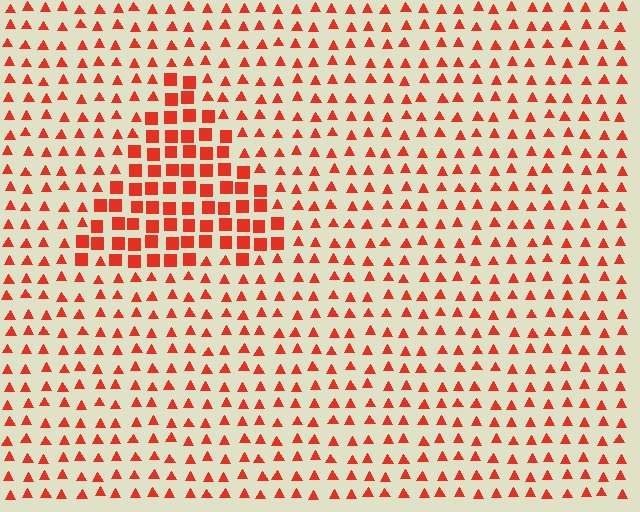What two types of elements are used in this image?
The image uses squares inside the triangle region and triangles outside it.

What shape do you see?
I see a triangle.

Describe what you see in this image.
The image is filled with small red elements arranged in a uniform grid. A triangle-shaped region contains squares, while the surrounding area contains triangles. The boundary is defined purely by the change in element shape.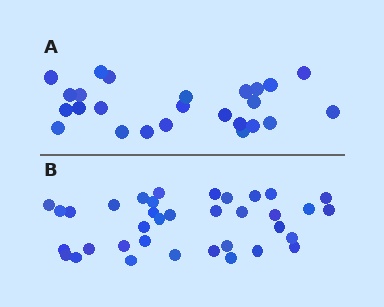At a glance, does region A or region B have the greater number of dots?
Region B (the bottom region) has more dots.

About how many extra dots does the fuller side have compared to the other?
Region B has roughly 12 or so more dots than region A.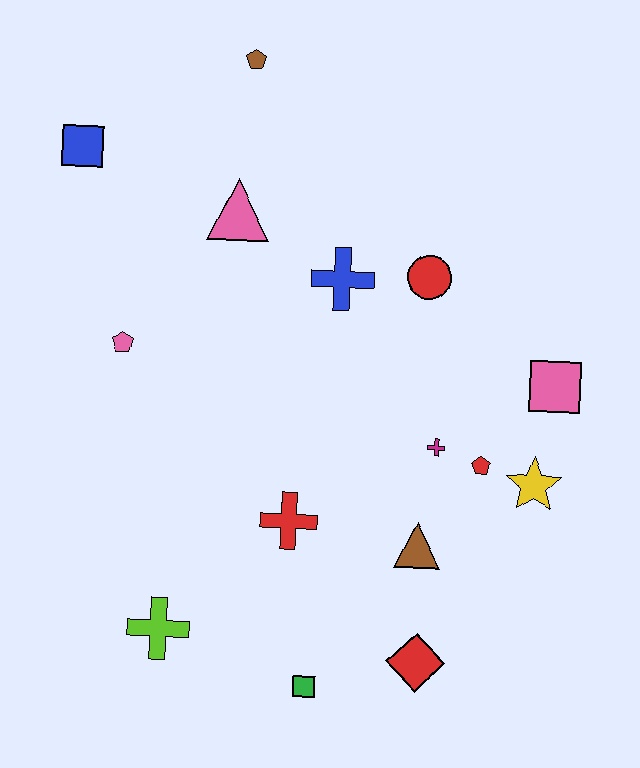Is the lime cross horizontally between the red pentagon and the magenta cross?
No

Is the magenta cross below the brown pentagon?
Yes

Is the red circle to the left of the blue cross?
No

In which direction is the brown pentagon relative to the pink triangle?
The brown pentagon is above the pink triangle.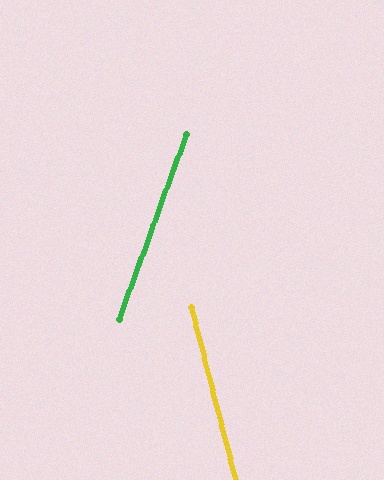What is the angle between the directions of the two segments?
Approximately 35 degrees.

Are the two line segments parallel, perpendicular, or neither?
Neither parallel nor perpendicular — they differ by about 35°.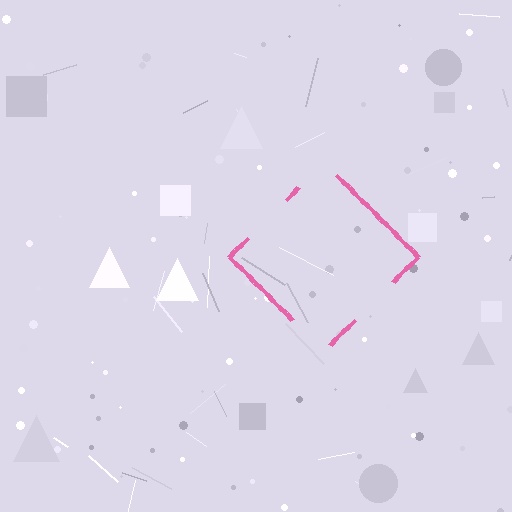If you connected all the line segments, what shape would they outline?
They would outline a diamond.